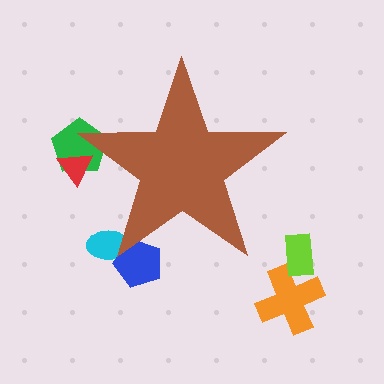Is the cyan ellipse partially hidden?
Yes, the cyan ellipse is partially hidden behind the brown star.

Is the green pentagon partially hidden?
Yes, the green pentagon is partially hidden behind the brown star.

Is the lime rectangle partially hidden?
No, the lime rectangle is fully visible.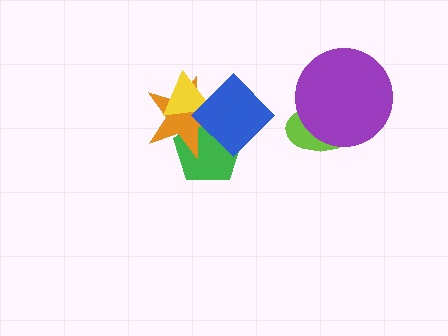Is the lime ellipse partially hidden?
Yes, it is partially covered by another shape.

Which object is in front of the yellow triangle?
The blue diamond is in front of the yellow triangle.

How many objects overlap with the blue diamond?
3 objects overlap with the blue diamond.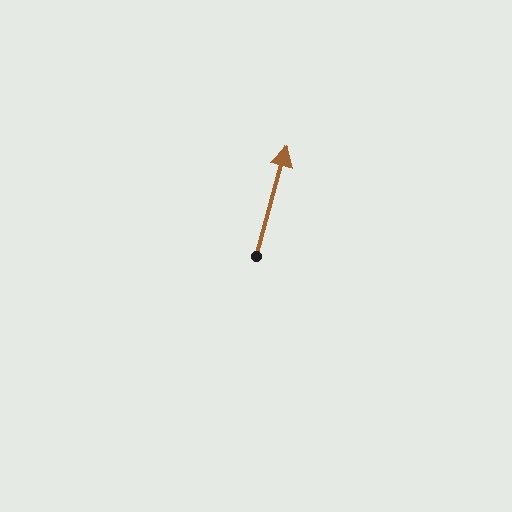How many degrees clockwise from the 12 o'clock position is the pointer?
Approximately 16 degrees.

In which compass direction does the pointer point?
North.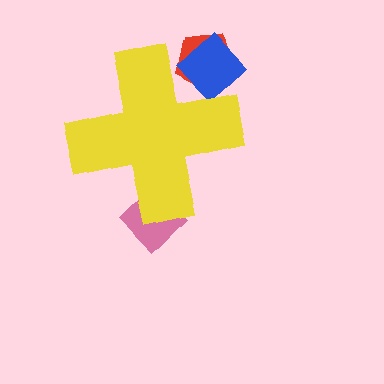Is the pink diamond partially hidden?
Yes, the pink diamond is partially hidden behind the yellow cross.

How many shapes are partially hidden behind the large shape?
3 shapes are partially hidden.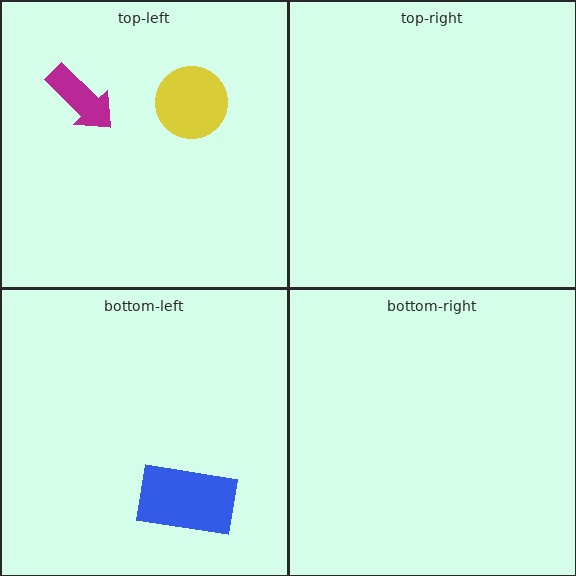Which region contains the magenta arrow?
The top-left region.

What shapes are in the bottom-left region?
The blue rectangle.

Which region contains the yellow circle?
The top-left region.